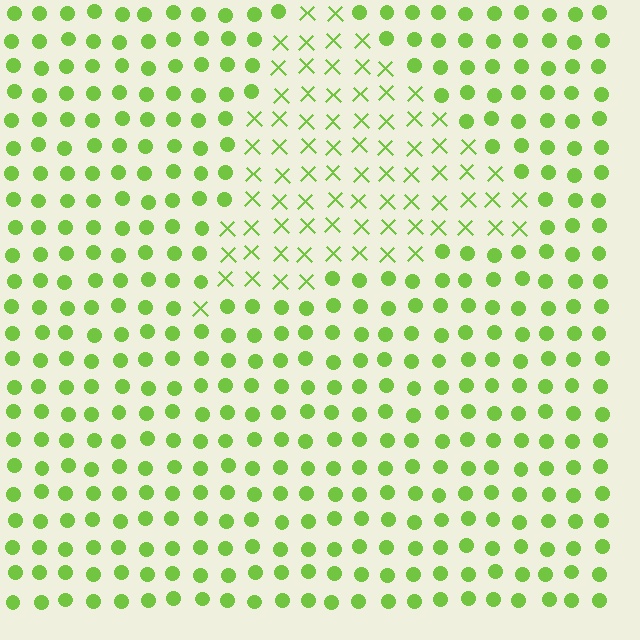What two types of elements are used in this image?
The image uses X marks inside the triangle region and circles outside it.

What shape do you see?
I see a triangle.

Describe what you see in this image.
The image is filled with small lime elements arranged in a uniform grid. A triangle-shaped region contains X marks, while the surrounding area contains circles. The boundary is defined purely by the change in element shape.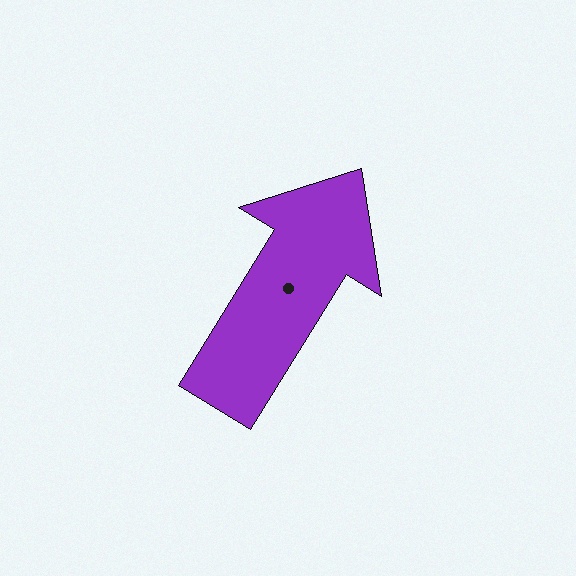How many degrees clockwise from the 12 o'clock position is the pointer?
Approximately 32 degrees.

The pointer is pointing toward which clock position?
Roughly 1 o'clock.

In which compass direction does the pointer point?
Northeast.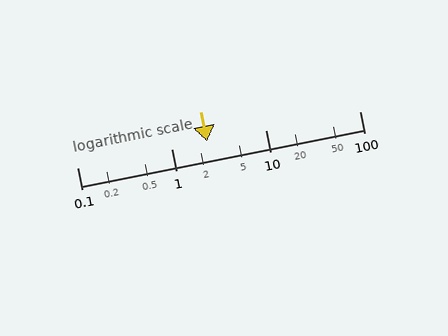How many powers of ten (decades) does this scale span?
The scale spans 3 decades, from 0.1 to 100.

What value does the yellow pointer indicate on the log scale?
The pointer indicates approximately 2.4.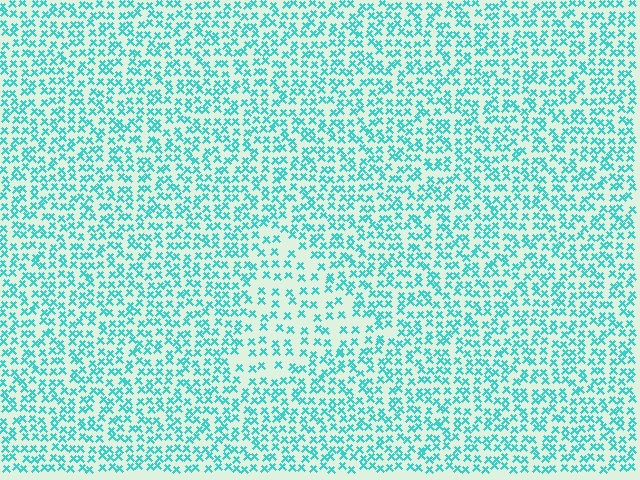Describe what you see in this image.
The image contains small cyan elements arranged at two different densities. A triangle-shaped region is visible where the elements are less densely packed than the surrounding area.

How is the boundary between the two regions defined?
The boundary is defined by a change in element density (approximately 1.8x ratio). All elements are the same color, size, and shape.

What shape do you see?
I see a triangle.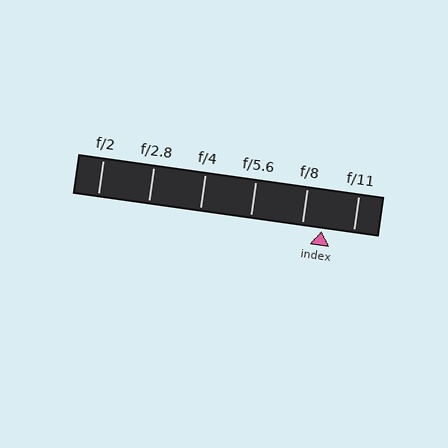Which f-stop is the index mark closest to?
The index mark is closest to f/8.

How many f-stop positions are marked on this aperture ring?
There are 6 f-stop positions marked.